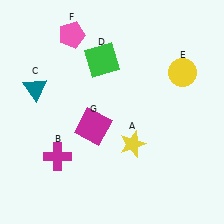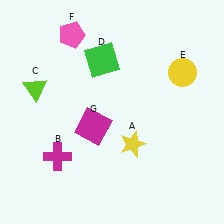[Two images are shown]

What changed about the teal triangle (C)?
In Image 1, C is teal. In Image 2, it changed to lime.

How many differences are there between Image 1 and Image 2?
There is 1 difference between the two images.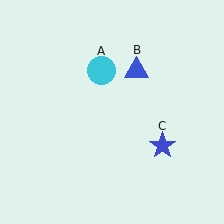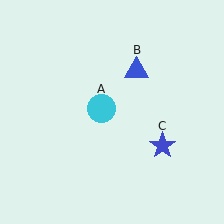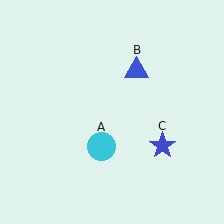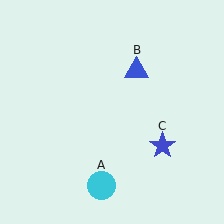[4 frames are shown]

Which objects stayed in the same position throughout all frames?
Blue triangle (object B) and blue star (object C) remained stationary.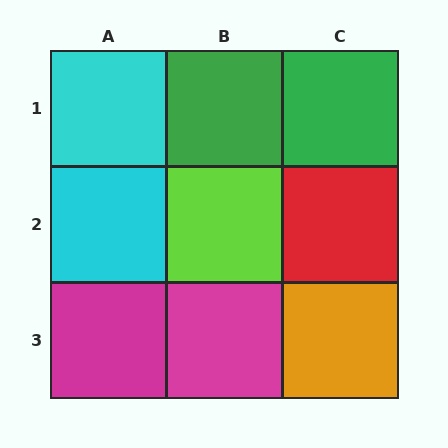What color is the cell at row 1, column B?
Green.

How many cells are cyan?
2 cells are cyan.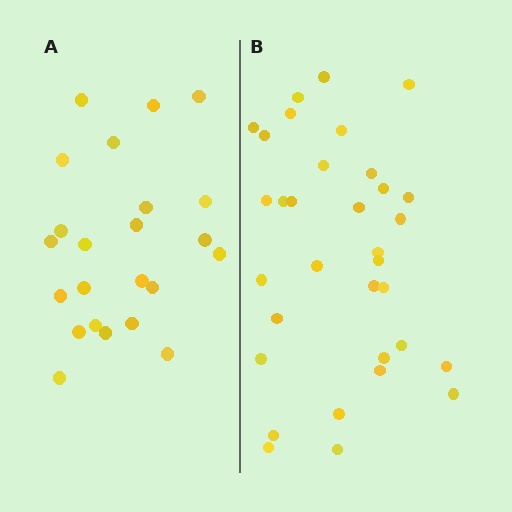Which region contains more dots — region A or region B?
Region B (the right region) has more dots.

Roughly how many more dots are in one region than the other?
Region B has roughly 10 or so more dots than region A.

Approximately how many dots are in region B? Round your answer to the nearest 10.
About 30 dots. (The exact count is 33, which rounds to 30.)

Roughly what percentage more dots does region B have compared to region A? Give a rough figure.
About 45% more.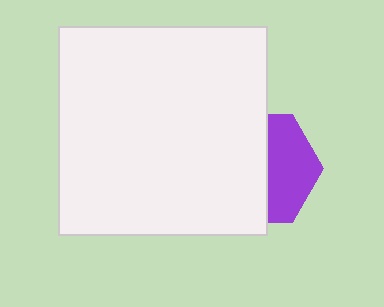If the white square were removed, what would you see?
You would see the complete purple hexagon.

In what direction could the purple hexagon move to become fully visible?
The purple hexagon could move right. That would shift it out from behind the white square entirely.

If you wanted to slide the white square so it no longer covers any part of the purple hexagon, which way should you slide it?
Slide it left — that is the most direct way to separate the two shapes.